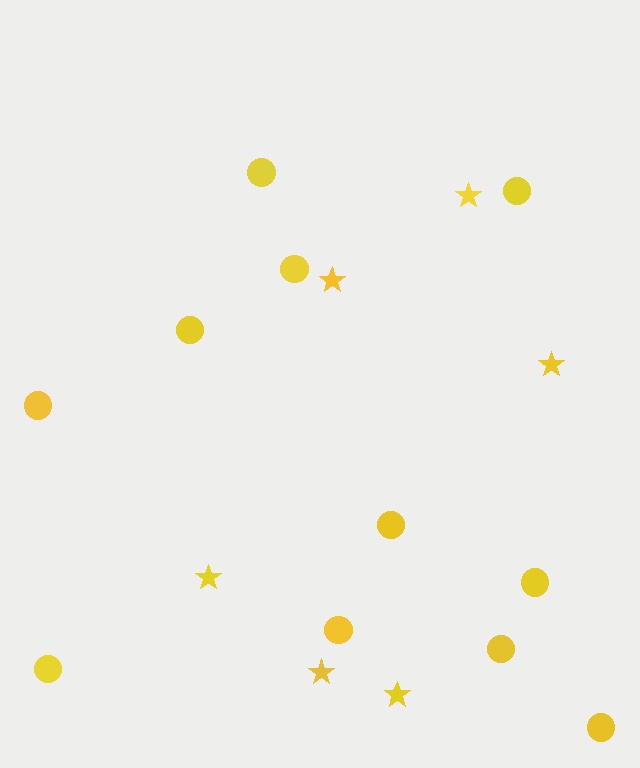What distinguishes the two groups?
There are 2 groups: one group of circles (11) and one group of stars (6).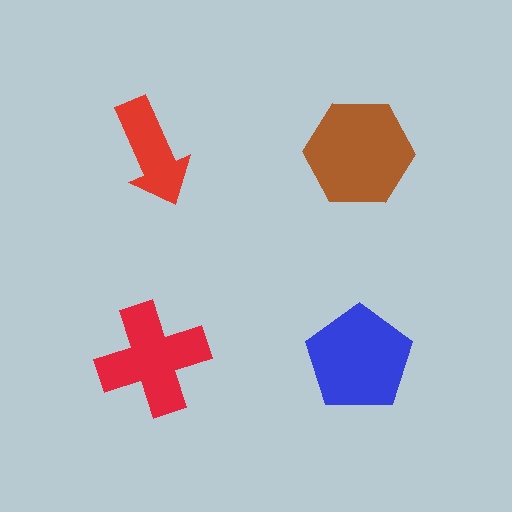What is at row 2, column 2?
A blue pentagon.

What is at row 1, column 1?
A red arrow.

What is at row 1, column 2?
A brown hexagon.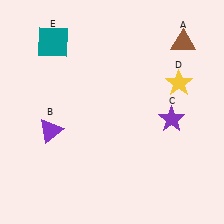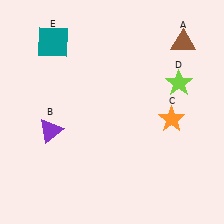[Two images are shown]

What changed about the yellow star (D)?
In Image 1, D is yellow. In Image 2, it changed to lime.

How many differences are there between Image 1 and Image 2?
There are 2 differences between the two images.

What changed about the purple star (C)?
In Image 1, C is purple. In Image 2, it changed to orange.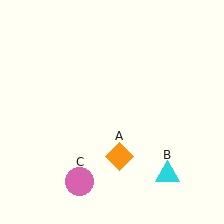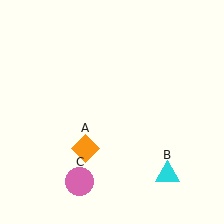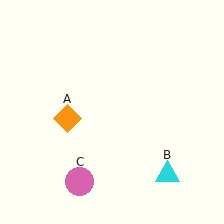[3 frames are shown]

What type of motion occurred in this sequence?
The orange diamond (object A) rotated clockwise around the center of the scene.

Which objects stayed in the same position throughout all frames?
Cyan triangle (object B) and pink circle (object C) remained stationary.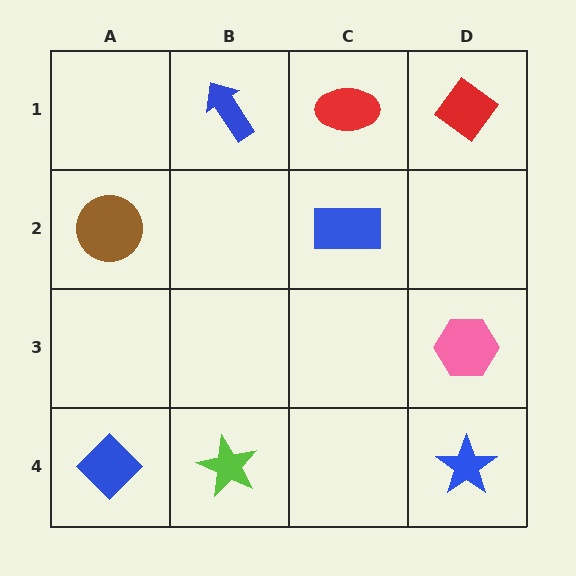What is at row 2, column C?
A blue rectangle.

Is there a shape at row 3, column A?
No, that cell is empty.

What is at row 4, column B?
A lime star.